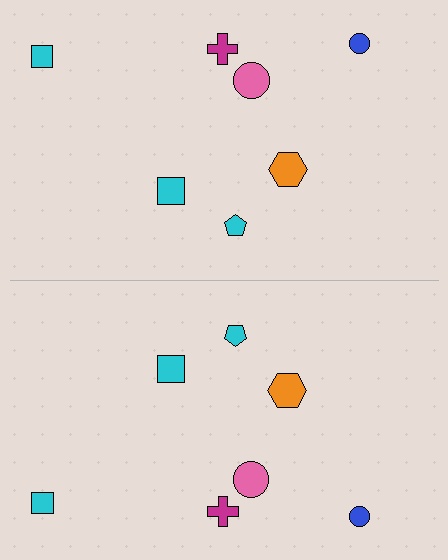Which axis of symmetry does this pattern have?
The pattern has a horizontal axis of symmetry running through the center of the image.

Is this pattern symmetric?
Yes, this pattern has bilateral (reflection) symmetry.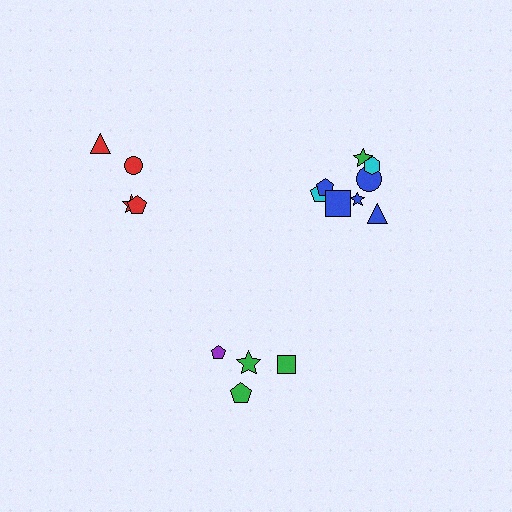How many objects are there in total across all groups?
There are 16 objects.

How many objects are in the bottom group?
There are 4 objects.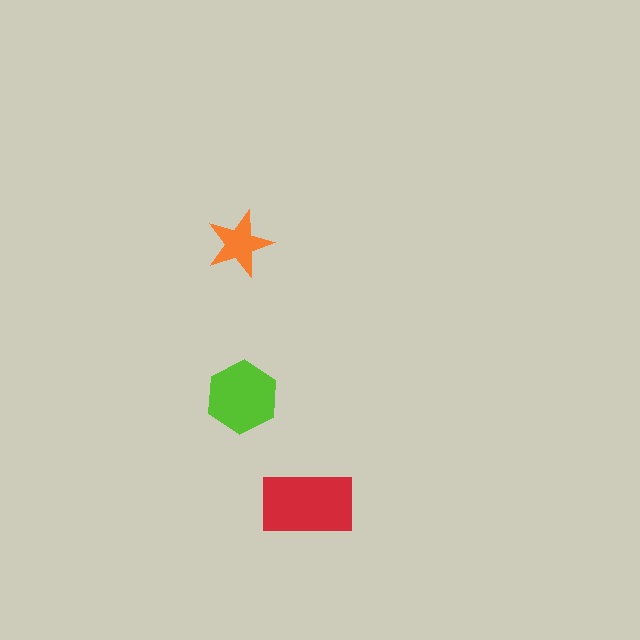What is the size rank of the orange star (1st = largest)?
3rd.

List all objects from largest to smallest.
The red rectangle, the lime hexagon, the orange star.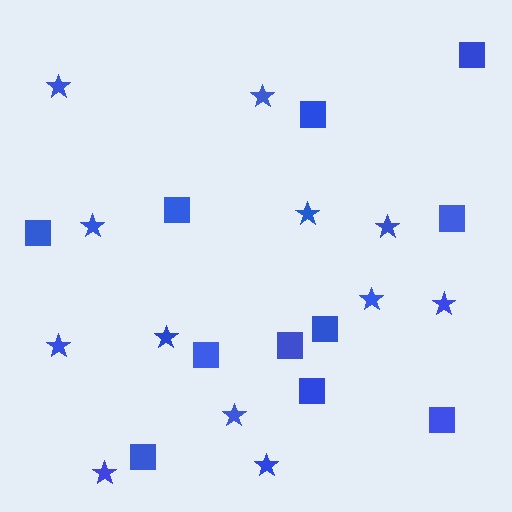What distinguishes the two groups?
There are 2 groups: one group of stars (12) and one group of squares (11).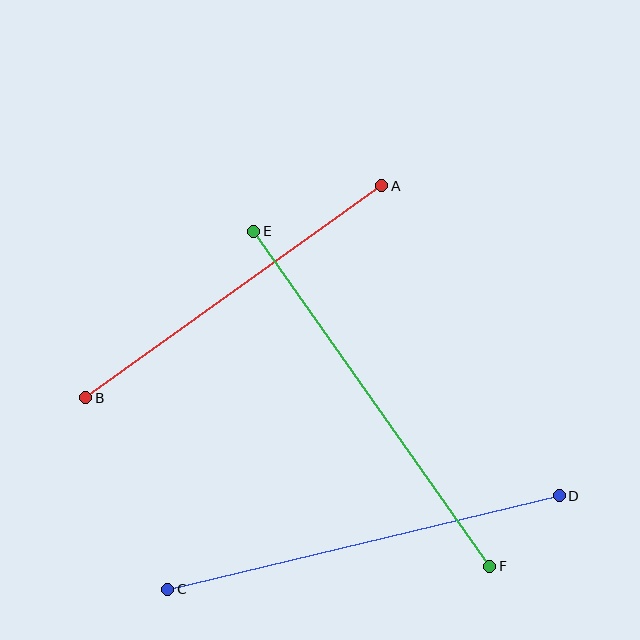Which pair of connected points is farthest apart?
Points E and F are farthest apart.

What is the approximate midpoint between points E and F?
The midpoint is at approximately (372, 399) pixels.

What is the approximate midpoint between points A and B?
The midpoint is at approximately (234, 292) pixels.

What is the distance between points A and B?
The distance is approximately 364 pixels.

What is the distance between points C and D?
The distance is approximately 402 pixels.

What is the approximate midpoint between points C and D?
The midpoint is at approximately (364, 542) pixels.